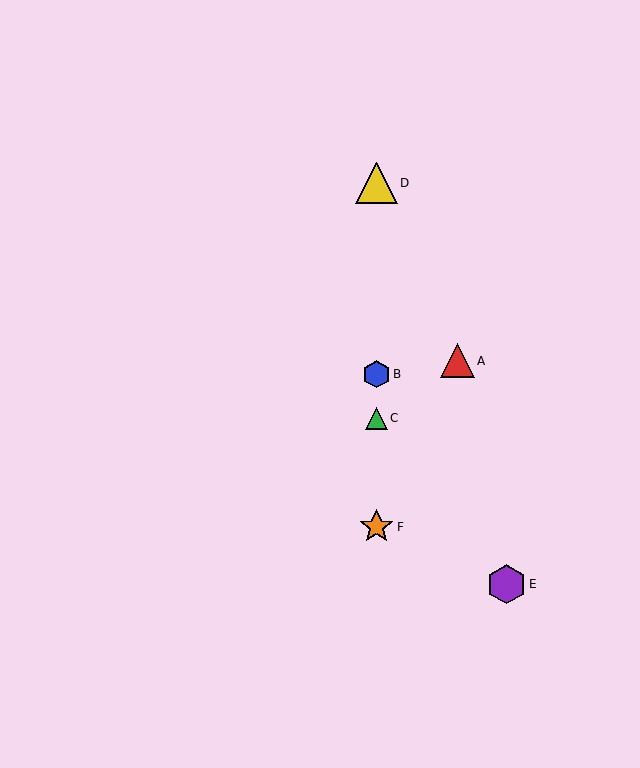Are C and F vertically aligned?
Yes, both are at x≈376.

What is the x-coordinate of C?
Object C is at x≈376.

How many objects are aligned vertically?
4 objects (B, C, D, F) are aligned vertically.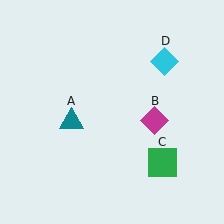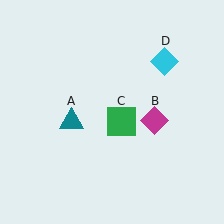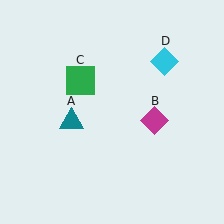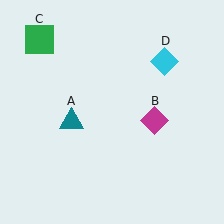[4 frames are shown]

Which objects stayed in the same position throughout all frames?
Teal triangle (object A) and magenta diamond (object B) and cyan diamond (object D) remained stationary.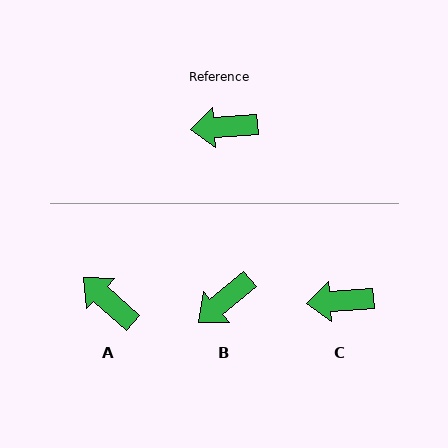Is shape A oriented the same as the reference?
No, it is off by about 46 degrees.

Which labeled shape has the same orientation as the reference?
C.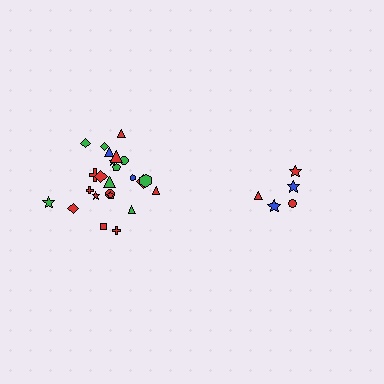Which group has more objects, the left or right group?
The left group.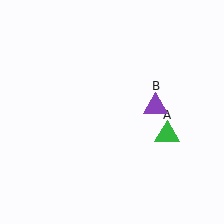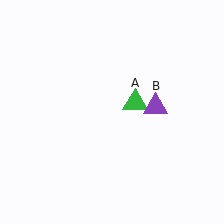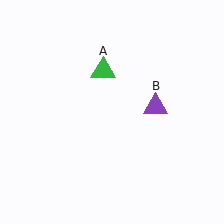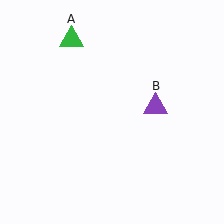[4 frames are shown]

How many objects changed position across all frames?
1 object changed position: green triangle (object A).